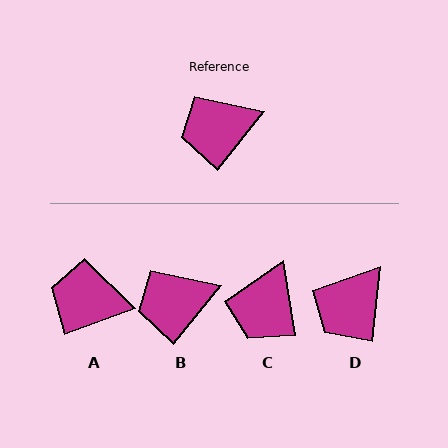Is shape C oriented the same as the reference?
No, it is off by about 47 degrees.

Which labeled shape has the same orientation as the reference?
B.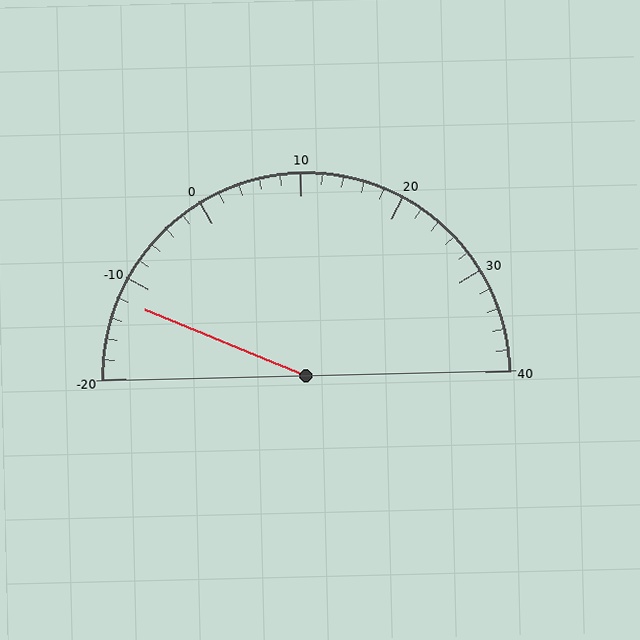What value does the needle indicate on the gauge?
The needle indicates approximately -12.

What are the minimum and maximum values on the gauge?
The gauge ranges from -20 to 40.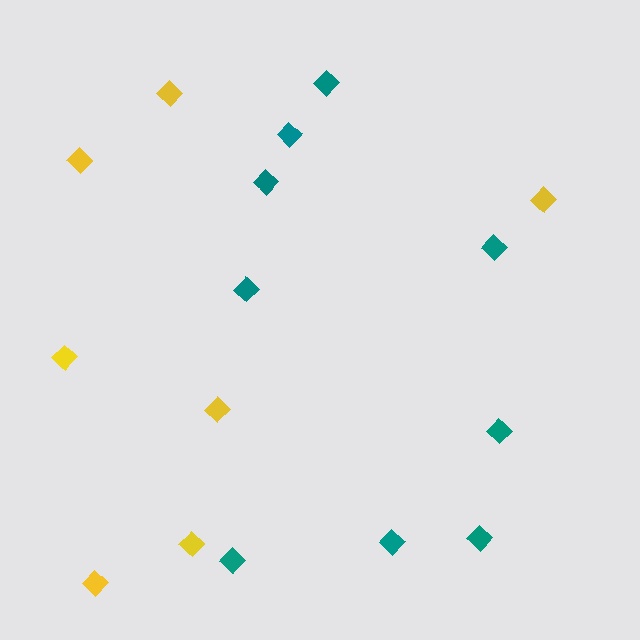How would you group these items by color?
There are 2 groups: one group of teal diamonds (9) and one group of yellow diamonds (7).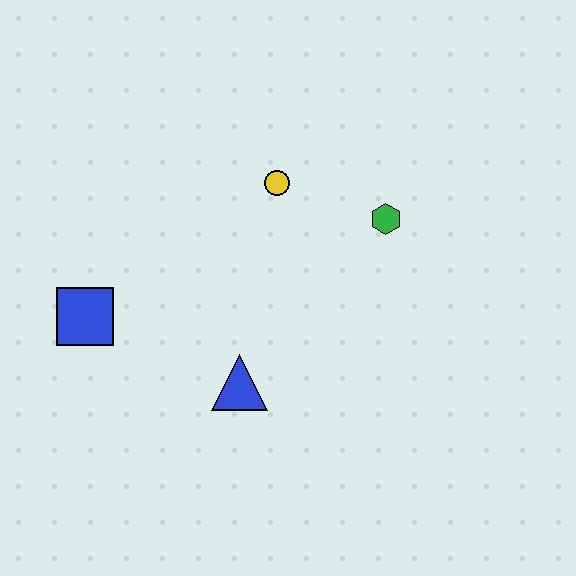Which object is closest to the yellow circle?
The green hexagon is closest to the yellow circle.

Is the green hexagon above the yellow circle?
No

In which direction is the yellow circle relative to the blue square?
The yellow circle is to the right of the blue square.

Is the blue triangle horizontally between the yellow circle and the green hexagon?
No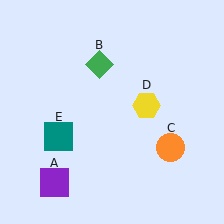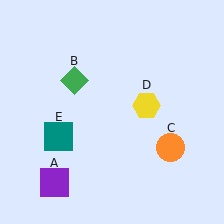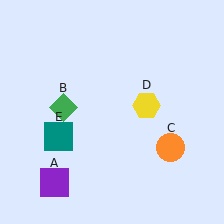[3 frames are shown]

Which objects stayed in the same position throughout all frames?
Purple square (object A) and orange circle (object C) and yellow hexagon (object D) and teal square (object E) remained stationary.